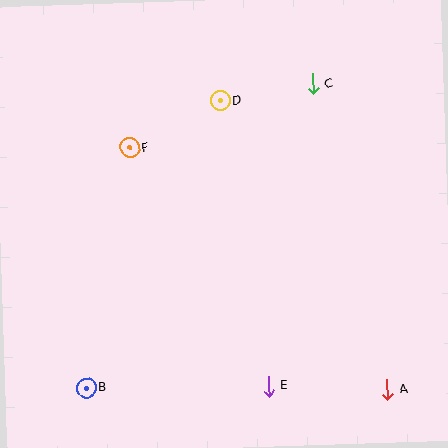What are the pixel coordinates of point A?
Point A is at (387, 390).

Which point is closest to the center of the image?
Point F at (130, 148) is closest to the center.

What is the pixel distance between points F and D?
The distance between F and D is 102 pixels.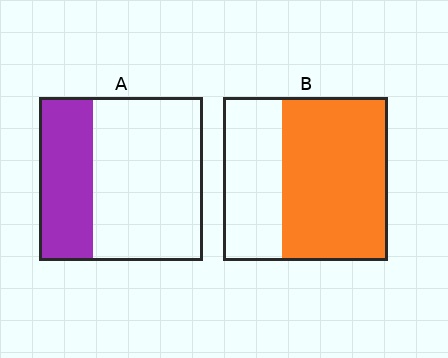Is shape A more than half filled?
No.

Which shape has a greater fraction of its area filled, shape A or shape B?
Shape B.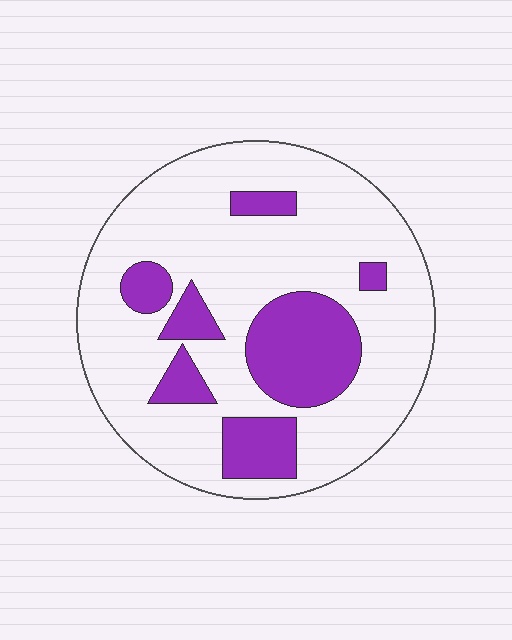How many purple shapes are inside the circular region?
7.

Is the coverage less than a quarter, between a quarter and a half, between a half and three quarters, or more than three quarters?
Less than a quarter.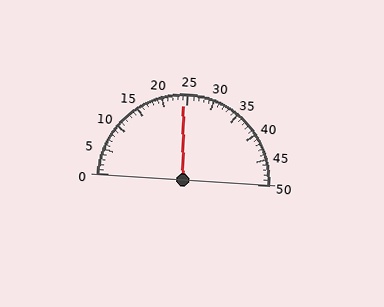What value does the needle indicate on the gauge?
The needle indicates approximately 24.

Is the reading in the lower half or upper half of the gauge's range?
The reading is in the lower half of the range (0 to 50).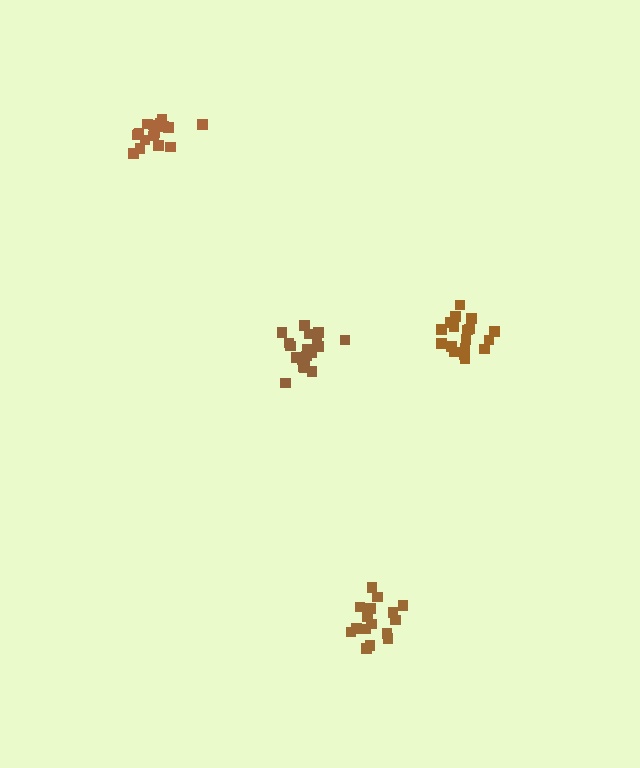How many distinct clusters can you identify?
There are 4 distinct clusters.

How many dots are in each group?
Group 1: 16 dots, Group 2: 17 dots, Group 3: 19 dots, Group 4: 19 dots (71 total).